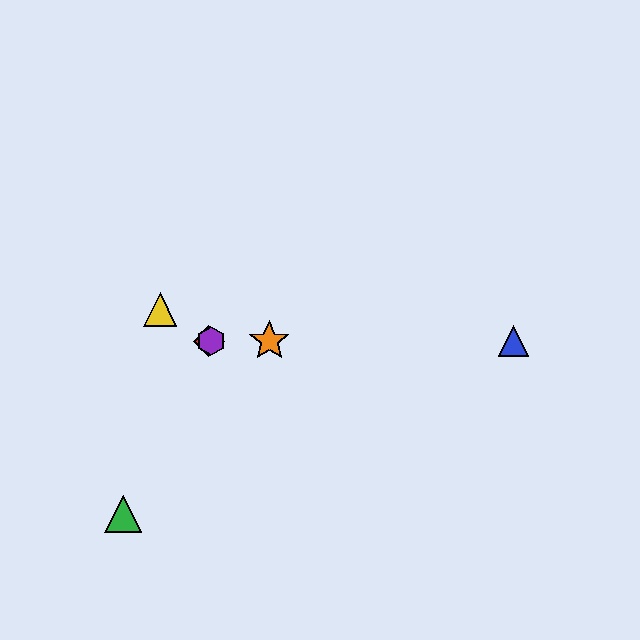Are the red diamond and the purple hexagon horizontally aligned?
Yes, both are at y≈341.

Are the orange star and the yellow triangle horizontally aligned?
No, the orange star is at y≈341 and the yellow triangle is at y≈310.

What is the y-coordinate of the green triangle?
The green triangle is at y≈514.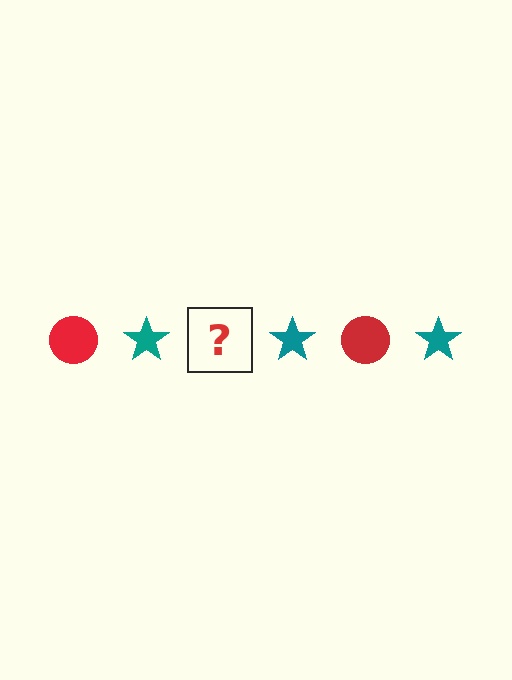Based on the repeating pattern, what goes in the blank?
The blank should be a red circle.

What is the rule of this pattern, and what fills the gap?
The rule is that the pattern alternates between red circle and teal star. The gap should be filled with a red circle.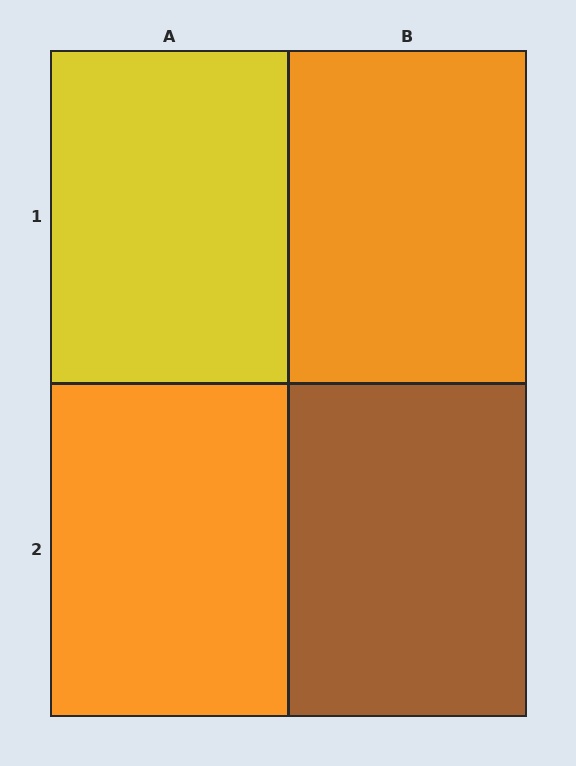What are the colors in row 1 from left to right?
Yellow, orange.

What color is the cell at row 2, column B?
Brown.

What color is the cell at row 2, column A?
Orange.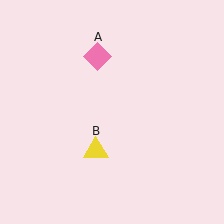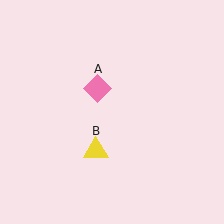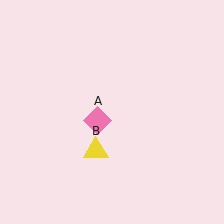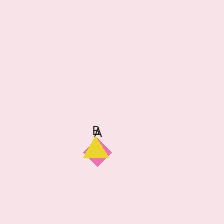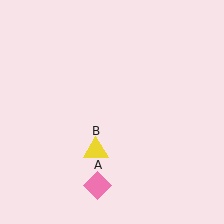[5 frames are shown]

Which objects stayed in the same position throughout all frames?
Yellow triangle (object B) remained stationary.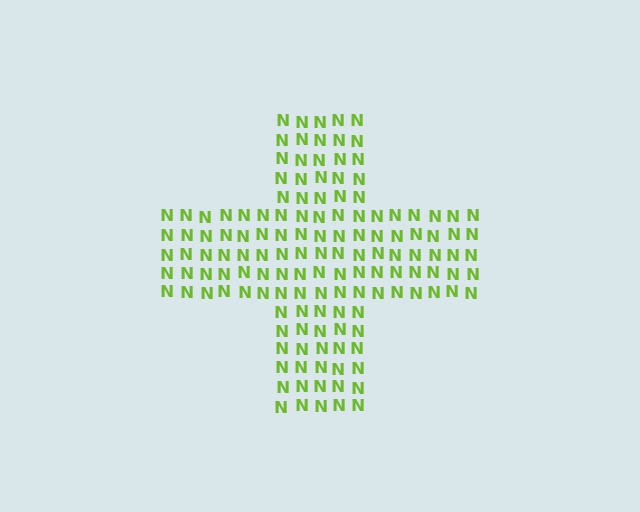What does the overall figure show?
The overall figure shows a cross.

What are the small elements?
The small elements are letter N's.